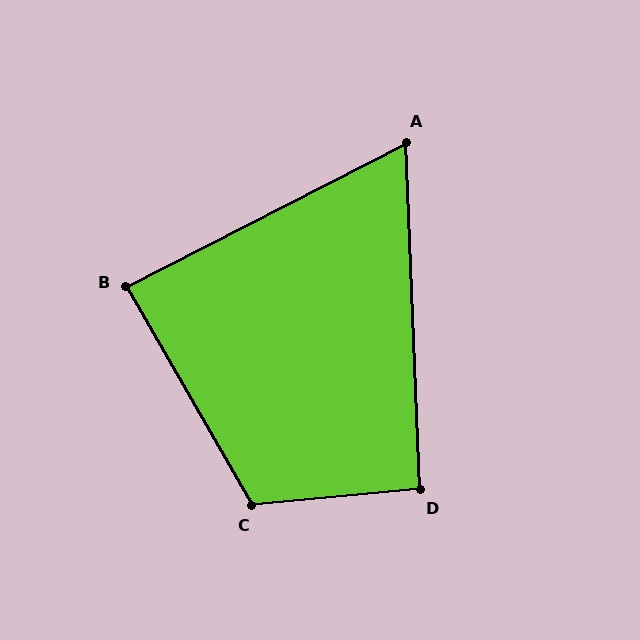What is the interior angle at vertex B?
Approximately 87 degrees (approximately right).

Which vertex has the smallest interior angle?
A, at approximately 65 degrees.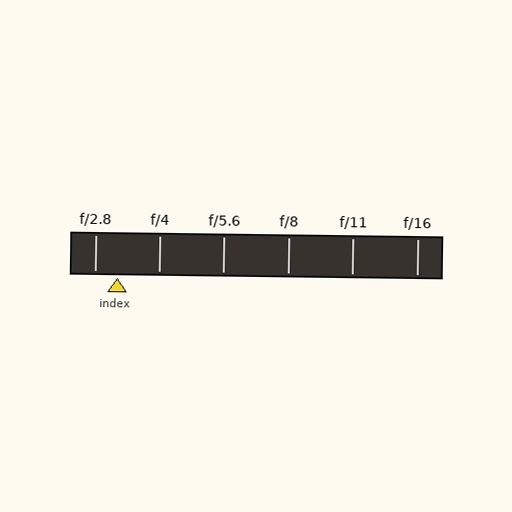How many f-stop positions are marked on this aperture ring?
There are 6 f-stop positions marked.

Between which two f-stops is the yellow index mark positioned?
The index mark is between f/2.8 and f/4.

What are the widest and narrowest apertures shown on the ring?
The widest aperture shown is f/2.8 and the narrowest is f/16.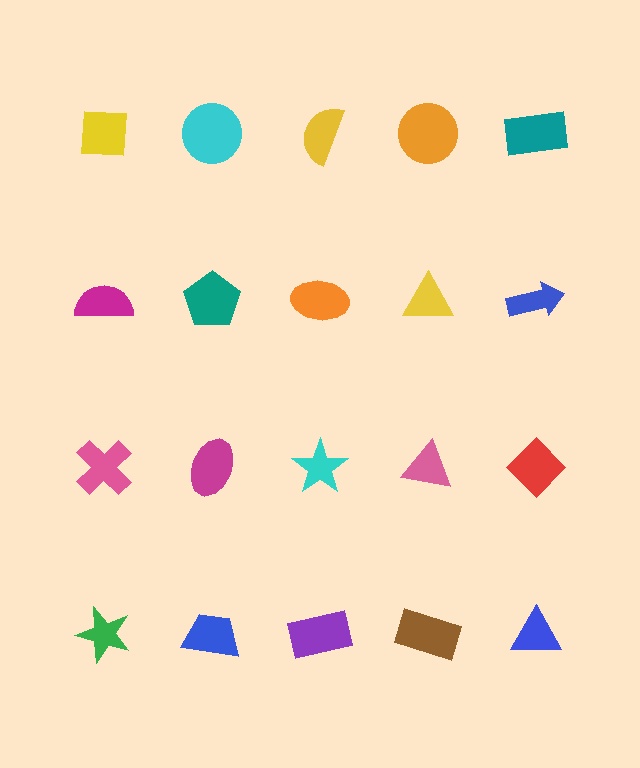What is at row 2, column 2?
A teal pentagon.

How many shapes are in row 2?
5 shapes.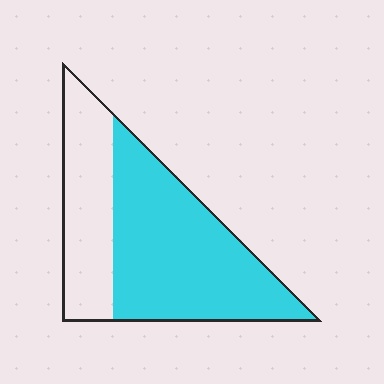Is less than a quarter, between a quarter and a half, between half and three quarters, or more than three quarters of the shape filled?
Between half and three quarters.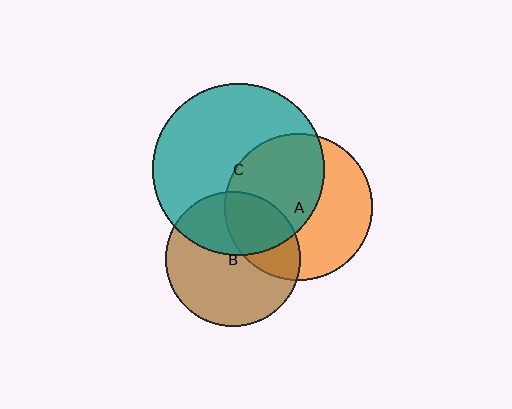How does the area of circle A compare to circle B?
Approximately 1.2 times.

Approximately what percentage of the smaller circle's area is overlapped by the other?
Approximately 40%.